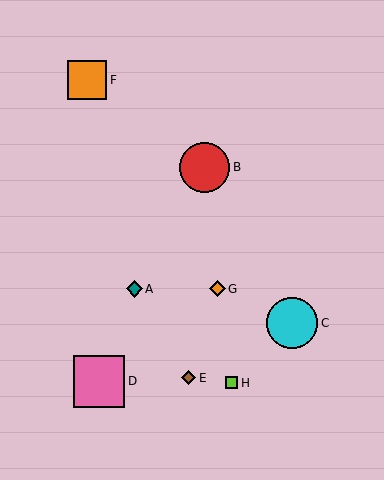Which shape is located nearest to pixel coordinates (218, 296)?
The orange diamond (labeled G) at (217, 289) is nearest to that location.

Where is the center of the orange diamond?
The center of the orange diamond is at (217, 289).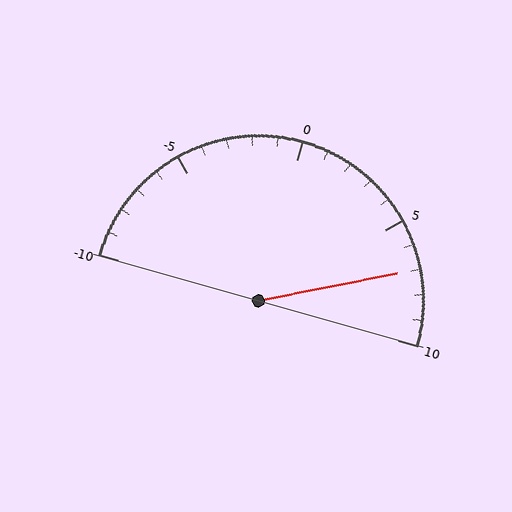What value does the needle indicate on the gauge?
The needle indicates approximately 7.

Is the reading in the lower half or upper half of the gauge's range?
The reading is in the upper half of the range (-10 to 10).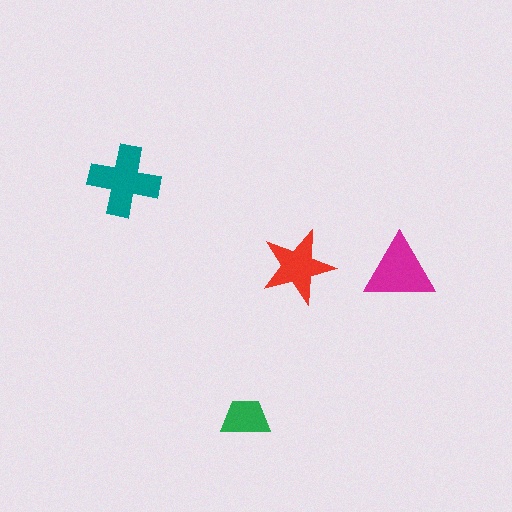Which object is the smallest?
The green trapezoid.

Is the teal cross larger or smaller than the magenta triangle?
Larger.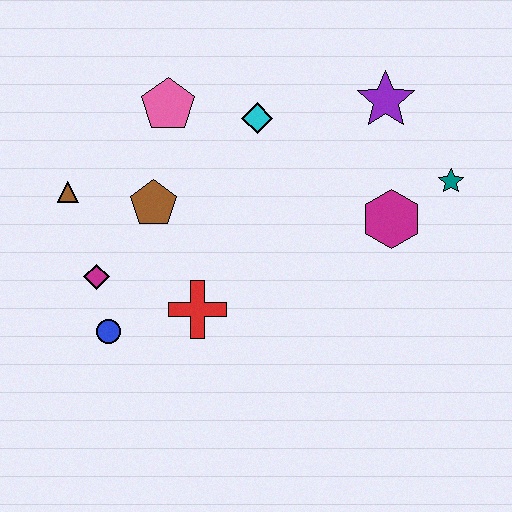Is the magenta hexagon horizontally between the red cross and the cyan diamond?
No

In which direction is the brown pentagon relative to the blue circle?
The brown pentagon is above the blue circle.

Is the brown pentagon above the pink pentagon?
No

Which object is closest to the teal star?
The magenta hexagon is closest to the teal star.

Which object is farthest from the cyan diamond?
The blue circle is farthest from the cyan diamond.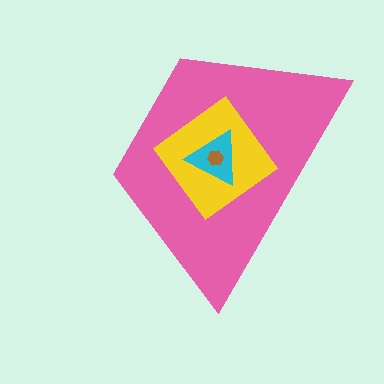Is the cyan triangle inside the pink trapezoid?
Yes.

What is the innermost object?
The brown hexagon.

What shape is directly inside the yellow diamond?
The cyan triangle.